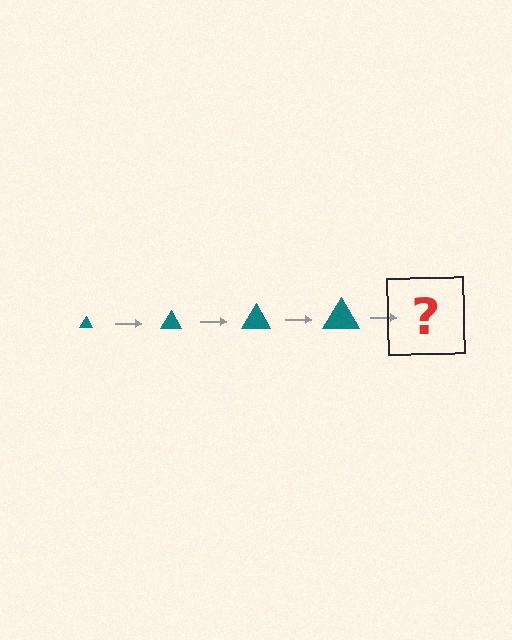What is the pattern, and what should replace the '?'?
The pattern is that the triangle gets progressively larger each step. The '?' should be a teal triangle, larger than the previous one.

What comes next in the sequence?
The next element should be a teal triangle, larger than the previous one.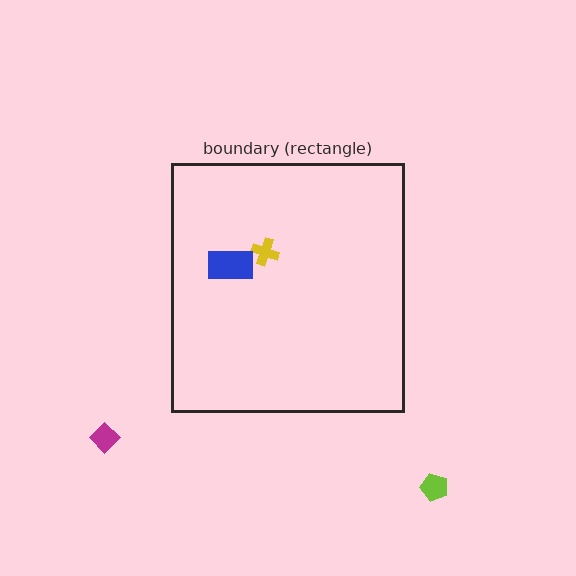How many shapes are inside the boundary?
2 inside, 2 outside.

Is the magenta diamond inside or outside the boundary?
Outside.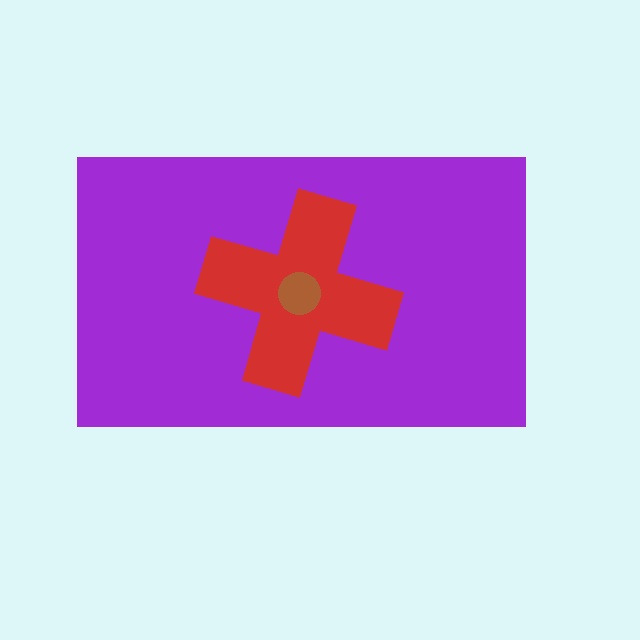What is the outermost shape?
The purple rectangle.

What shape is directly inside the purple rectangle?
The red cross.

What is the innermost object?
The brown circle.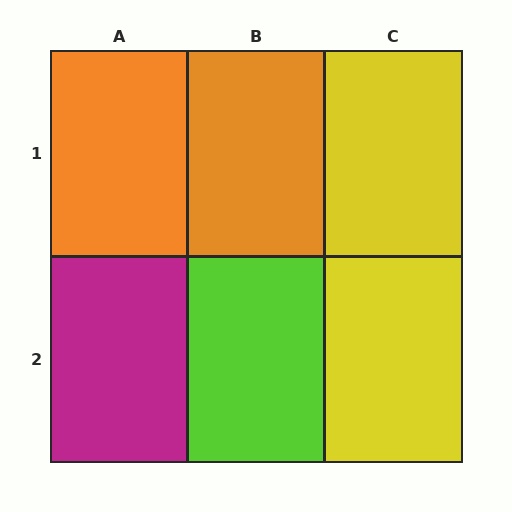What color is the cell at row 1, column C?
Yellow.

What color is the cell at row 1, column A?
Orange.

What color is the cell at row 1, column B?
Orange.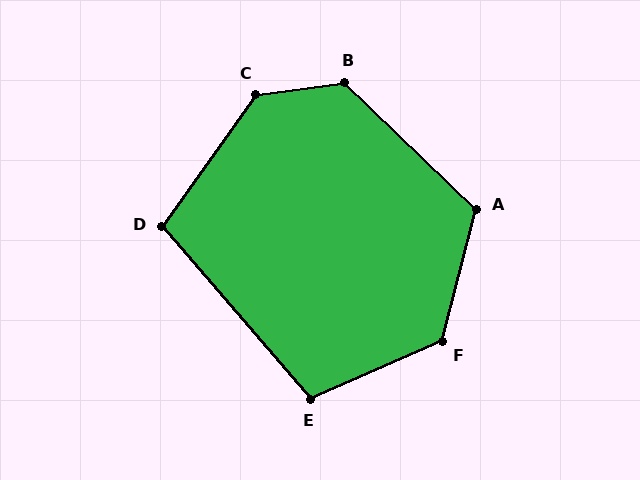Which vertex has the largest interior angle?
C, at approximately 133 degrees.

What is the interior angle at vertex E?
Approximately 107 degrees (obtuse).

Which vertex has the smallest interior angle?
D, at approximately 104 degrees.